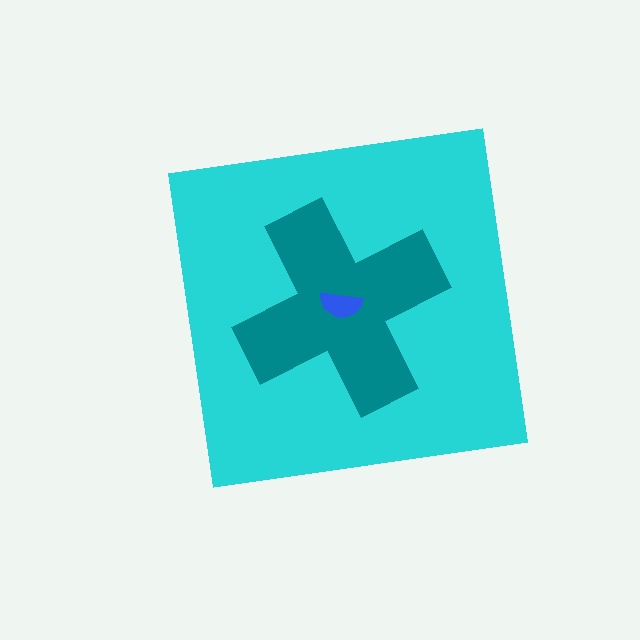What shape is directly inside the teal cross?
The blue semicircle.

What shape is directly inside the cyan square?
The teal cross.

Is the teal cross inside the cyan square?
Yes.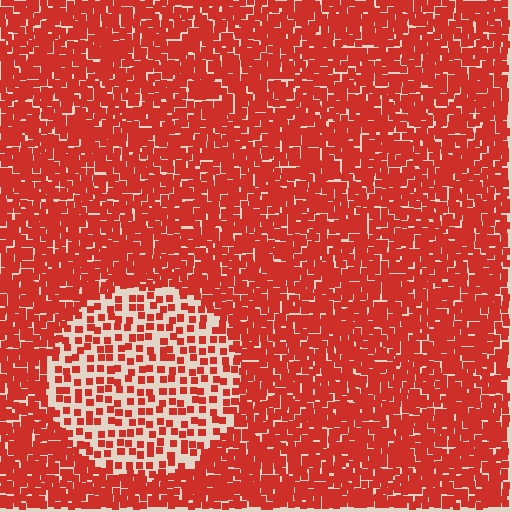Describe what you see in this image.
The image contains small red elements arranged at two different densities. A circle-shaped region is visible where the elements are less densely packed than the surrounding area.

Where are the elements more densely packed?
The elements are more densely packed outside the circle boundary.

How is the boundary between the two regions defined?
The boundary is defined by a change in element density (approximately 2.4x ratio). All elements are the same color, size, and shape.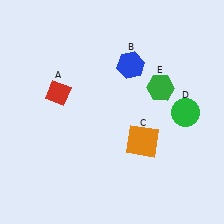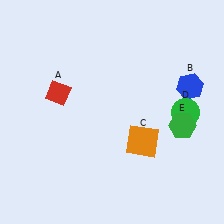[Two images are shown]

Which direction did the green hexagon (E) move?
The green hexagon (E) moved down.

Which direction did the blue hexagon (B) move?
The blue hexagon (B) moved right.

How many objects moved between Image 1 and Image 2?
2 objects moved between the two images.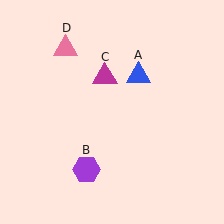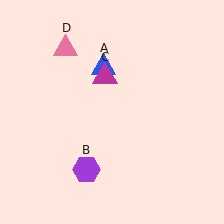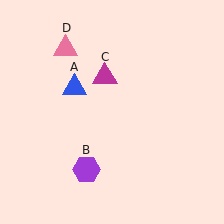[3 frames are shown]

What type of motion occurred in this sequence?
The blue triangle (object A) rotated counterclockwise around the center of the scene.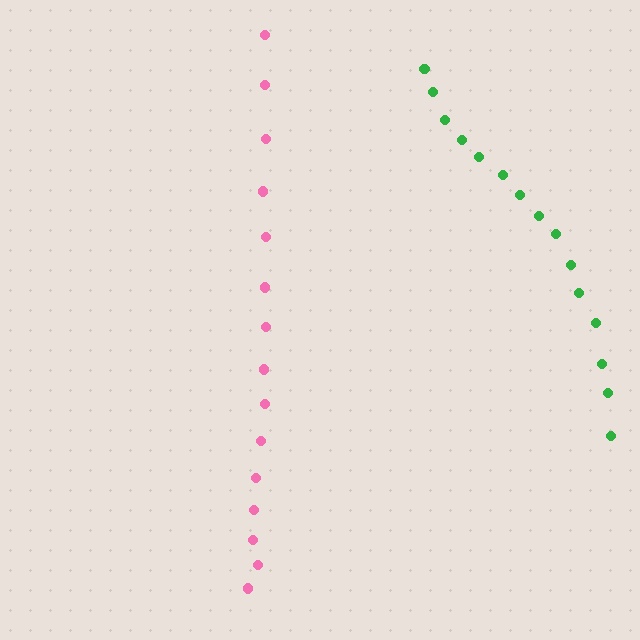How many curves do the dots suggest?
There are 2 distinct paths.